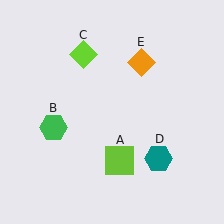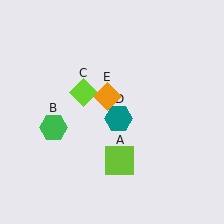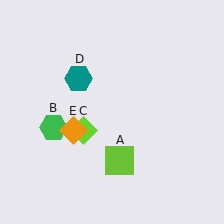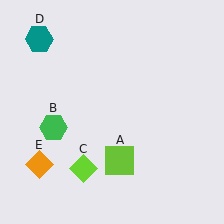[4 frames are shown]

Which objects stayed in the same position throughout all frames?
Lime square (object A) and green hexagon (object B) remained stationary.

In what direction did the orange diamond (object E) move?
The orange diamond (object E) moved down and to the left.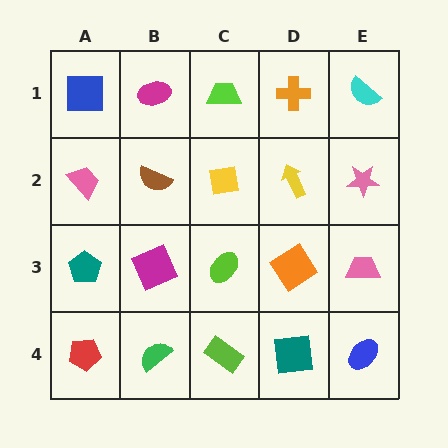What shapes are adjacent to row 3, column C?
A yellow square (row 2, column C), a lime rectangle (row 4, column C), a magenta square (row 3, column B), an orange diamond (row 3, column D).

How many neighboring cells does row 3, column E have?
3.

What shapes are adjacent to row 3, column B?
A brown semicircle (row 2, column B), a green semicircle (row 4, column B), a teal pentagon (row 3, column A), a lime ellipse (row 3, column C).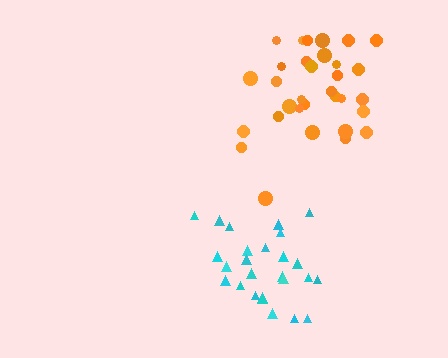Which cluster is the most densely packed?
Orange.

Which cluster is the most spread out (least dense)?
Cyan.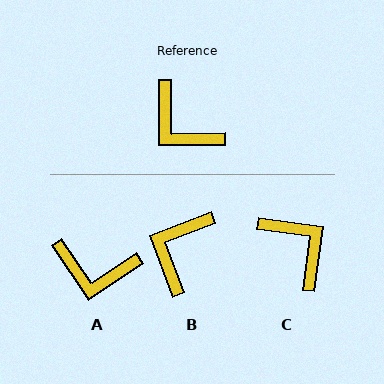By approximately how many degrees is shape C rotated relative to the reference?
Approximately 172 degrees counter-clockwise.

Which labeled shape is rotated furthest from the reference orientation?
C, about 172 degrees away.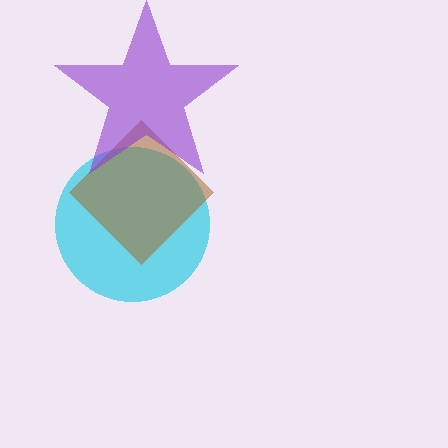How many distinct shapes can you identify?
There are 3 distinct shapes: a cyan circle, a brown diamond, a purple star.